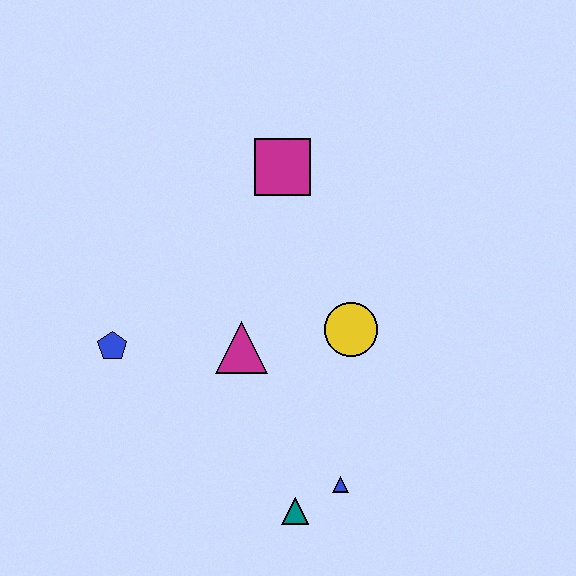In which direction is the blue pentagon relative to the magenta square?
The blue pentagon is below the magenta square.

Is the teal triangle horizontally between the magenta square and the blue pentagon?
No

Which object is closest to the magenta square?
The yellow circle is closest to the magenta square.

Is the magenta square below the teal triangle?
No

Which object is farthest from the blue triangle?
The magenta square is farthest from the blue triangle.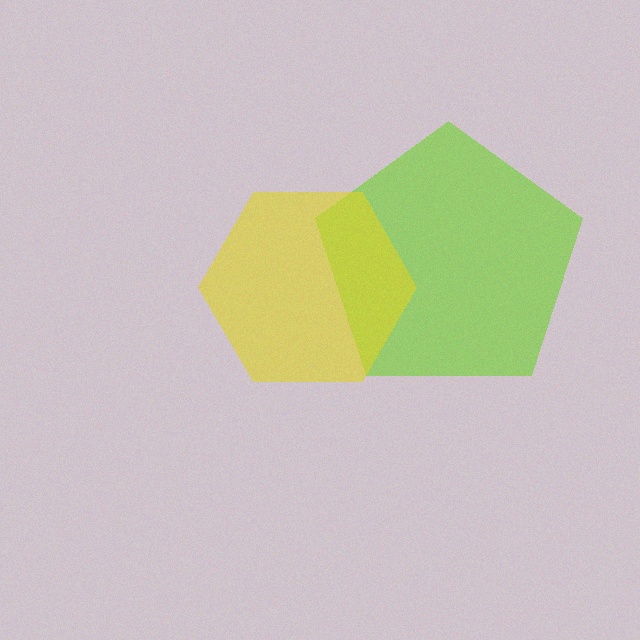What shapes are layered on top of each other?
The layered shapes are: a lime pentagon, a yellow hexagon.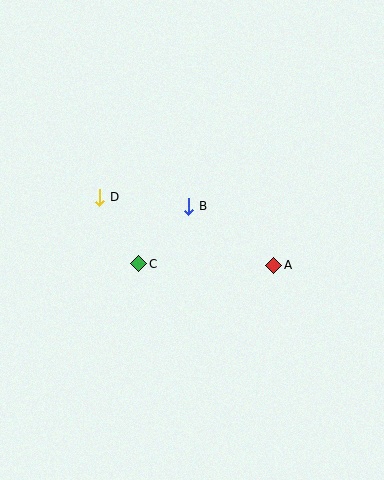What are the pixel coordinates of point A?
Point A is at (274, 265).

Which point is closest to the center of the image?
Point B at (189, 206) is closest to the center.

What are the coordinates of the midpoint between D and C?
The midpoint between D and C is at (119, 231).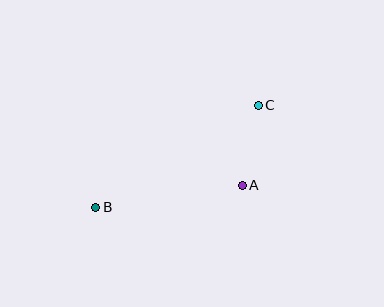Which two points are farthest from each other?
Points B and C are farthest from each other.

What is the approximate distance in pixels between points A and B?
The distance between A and B is approximately 148 pixels.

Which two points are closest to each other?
Points A and C are closest to each other.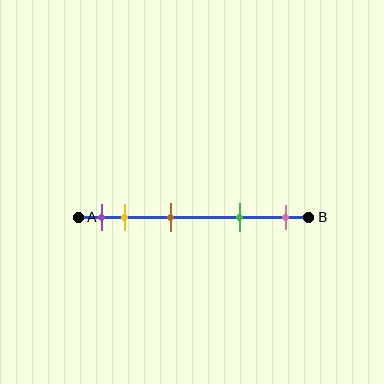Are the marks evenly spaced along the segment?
No, the marks are not evenly spaced.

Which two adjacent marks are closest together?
The purple and yellow marks are the closest adjacent pair.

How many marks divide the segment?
There are 5 marks dividing the segment.